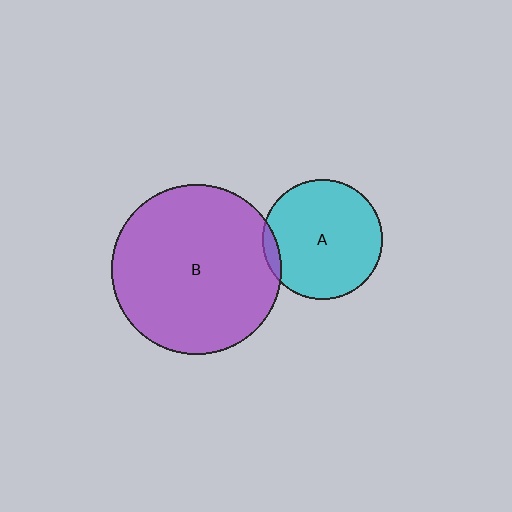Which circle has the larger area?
Circle B (purple).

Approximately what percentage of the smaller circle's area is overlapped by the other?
Approximately 5%.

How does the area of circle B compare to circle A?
Approximately 2.0 times.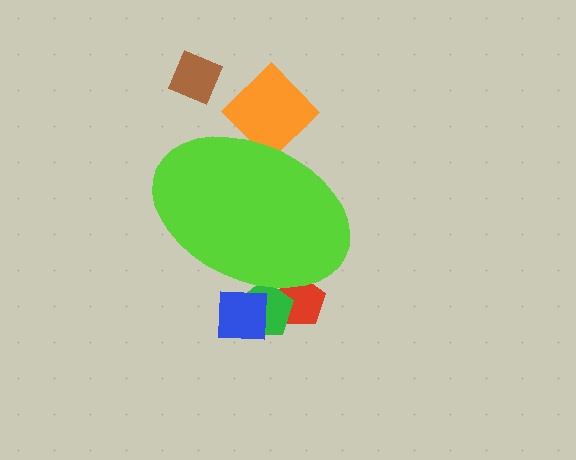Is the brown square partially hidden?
No, the brown square is fully visible.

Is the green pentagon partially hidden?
Yes, the green pentagon is partially hidden behind the lime ellipse.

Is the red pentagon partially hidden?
Yes, the red pentagon is partially hidden behind the lime ellipse.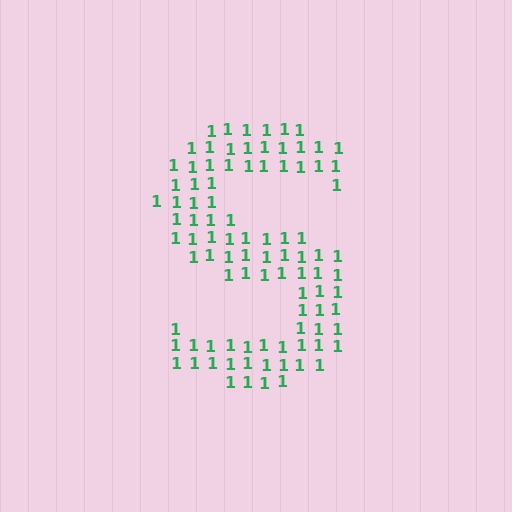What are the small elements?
The small elements are digit 1's.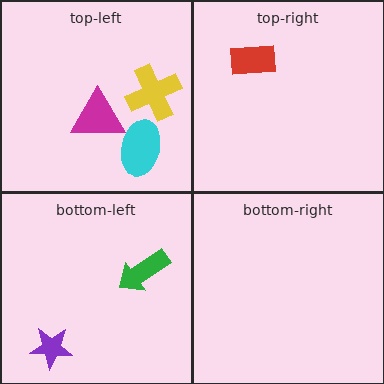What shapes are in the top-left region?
The yellow cross, the cyan ellipse, the magenta triangle.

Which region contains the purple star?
The bottom-left region.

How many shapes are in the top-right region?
1.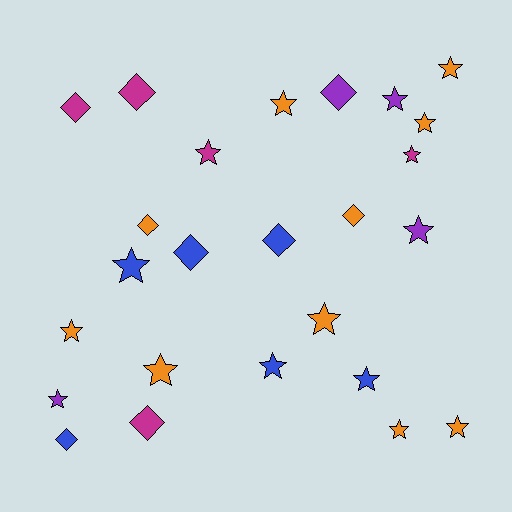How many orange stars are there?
There are 8 orange stars.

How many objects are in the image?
There are 25 objects.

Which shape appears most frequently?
Star, with 16 objects.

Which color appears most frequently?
Orange, with 10 objects.